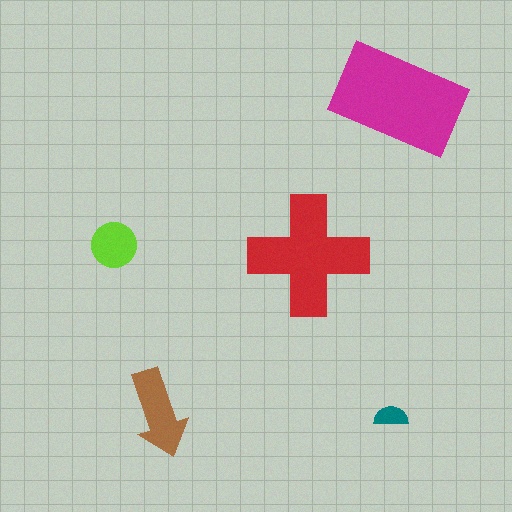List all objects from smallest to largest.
The teal semicircle, the lime circle, the brown arrow, the red cross, the magenta rectangle.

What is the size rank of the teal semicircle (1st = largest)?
5th.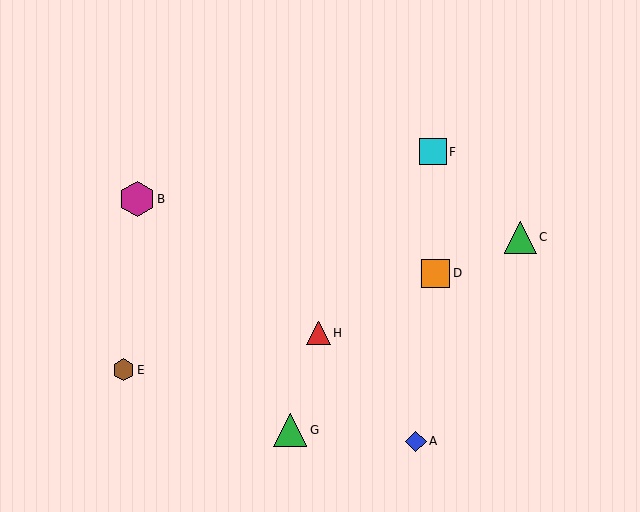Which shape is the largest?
The magenta hexagon (labeled B) is the largest.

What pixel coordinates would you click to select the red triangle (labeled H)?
Click at (318, 333) to select the red triangle H.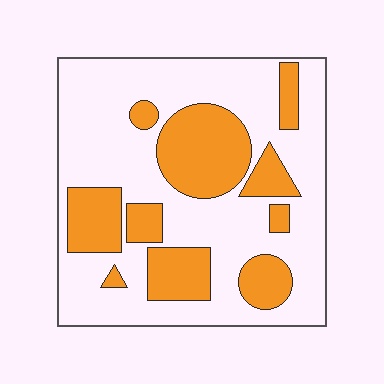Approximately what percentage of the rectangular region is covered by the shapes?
Approximately 30%.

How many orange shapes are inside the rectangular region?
10.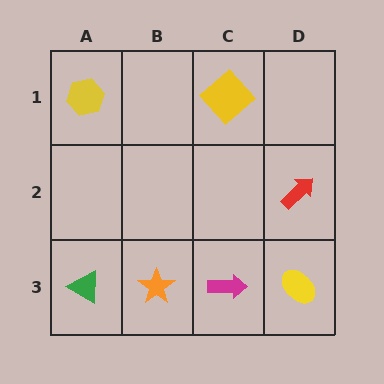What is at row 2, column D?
A red arrow.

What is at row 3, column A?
A green triangle.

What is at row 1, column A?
A yellow hexagon.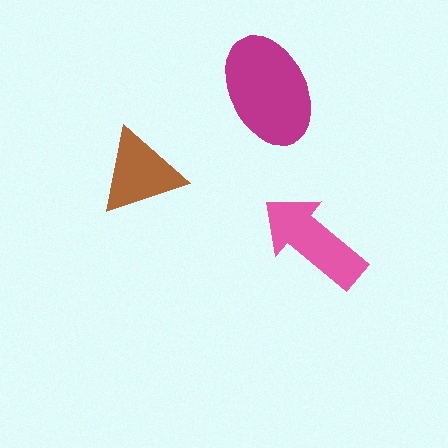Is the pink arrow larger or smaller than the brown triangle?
Larger.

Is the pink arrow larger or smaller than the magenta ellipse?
Smaller.